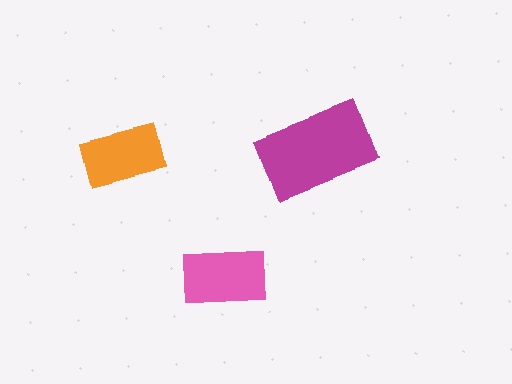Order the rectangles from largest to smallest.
the magenta one, the pink one, the orange one.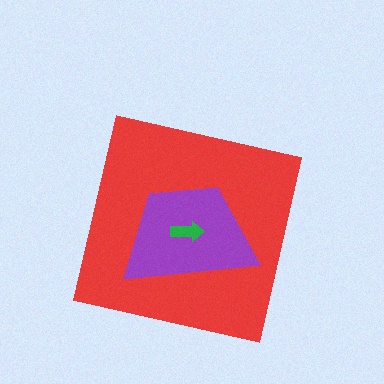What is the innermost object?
The green arrow.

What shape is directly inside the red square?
The purple trapezoid.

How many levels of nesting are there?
3.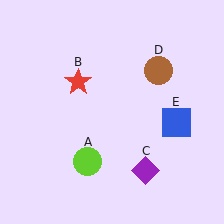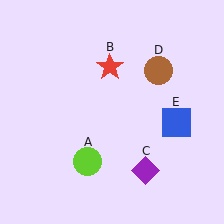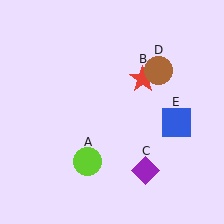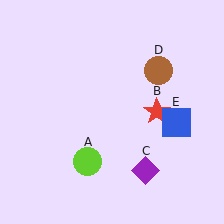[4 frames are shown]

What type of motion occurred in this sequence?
The red star (object B) rotated clockwise around the center of the scene.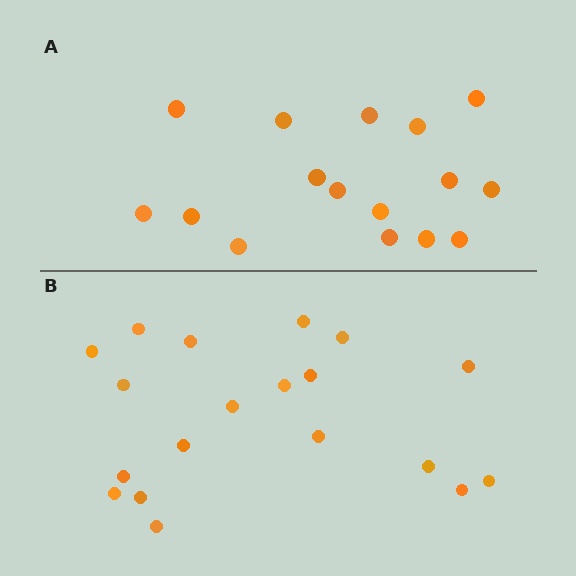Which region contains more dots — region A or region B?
Region B (the bottom region) has more dots.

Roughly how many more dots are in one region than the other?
Region B has just a few more — roughly 2 or 3 more dots than region A.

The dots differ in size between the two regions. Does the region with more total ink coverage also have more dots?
No. Region A has more total ink coverage because its dots are larger, but region B actually contains more individual dots. Total area can be misleading — the number of items is what matters here.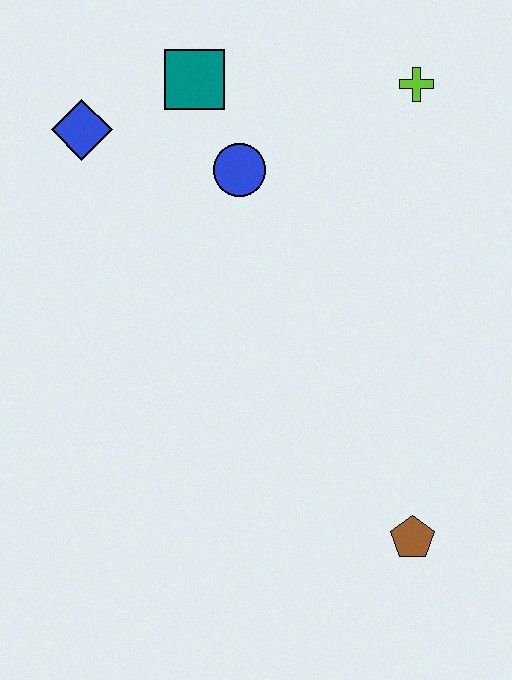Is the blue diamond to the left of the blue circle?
Yes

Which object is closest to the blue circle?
The teal square is closest to the blue circle.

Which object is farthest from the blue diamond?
The brown pentagon is farthest from the blue diamond.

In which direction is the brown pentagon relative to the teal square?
The brown pentagon is below the teal square.